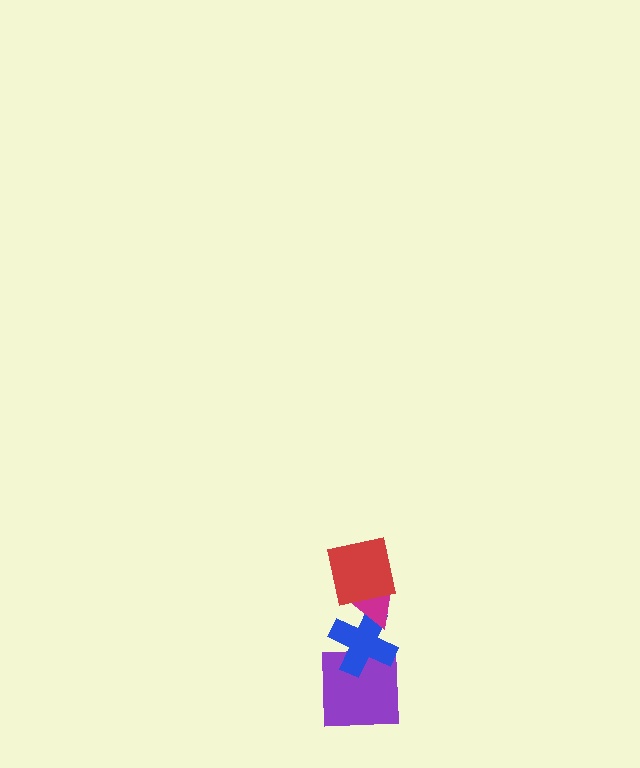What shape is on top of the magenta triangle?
The red square is on top of the magenta triangle.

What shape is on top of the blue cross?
The magenta triangle is on top of the blue cross.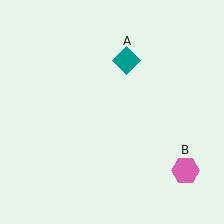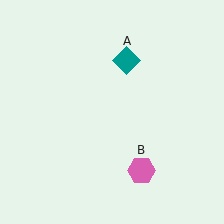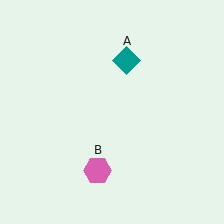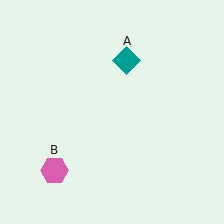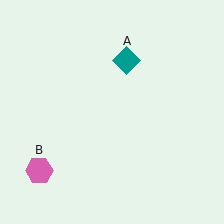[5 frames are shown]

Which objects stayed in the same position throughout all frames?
Teal diamond (object A) remained stationary.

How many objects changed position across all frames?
1 object changed position: pink hexagon (object B).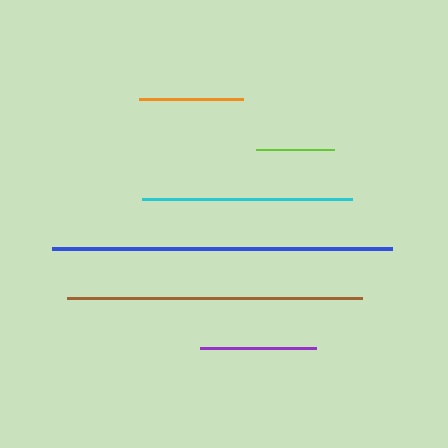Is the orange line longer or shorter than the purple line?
The purple line is longer than the orange line.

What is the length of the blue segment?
The blue segment is approximately 341 pixels long.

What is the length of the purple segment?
The purple segment is approximately 116 pixels long.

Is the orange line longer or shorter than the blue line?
The blue line is longer than the orange line.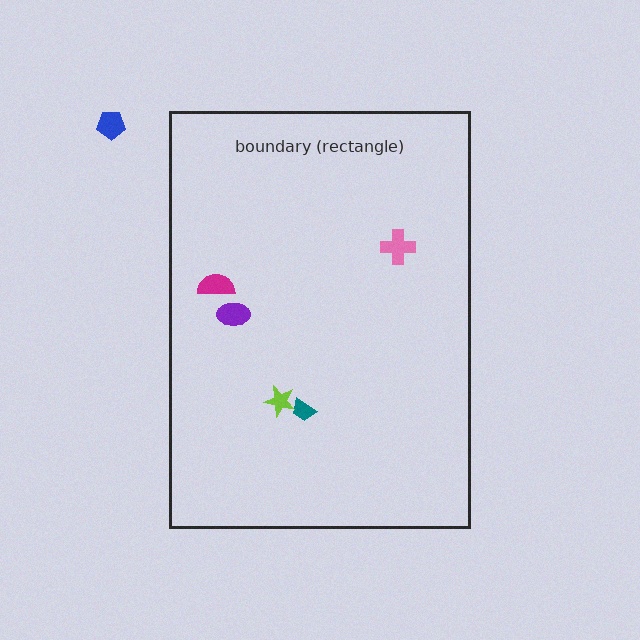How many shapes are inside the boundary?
5 inside, 1 outside.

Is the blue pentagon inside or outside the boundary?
Outside.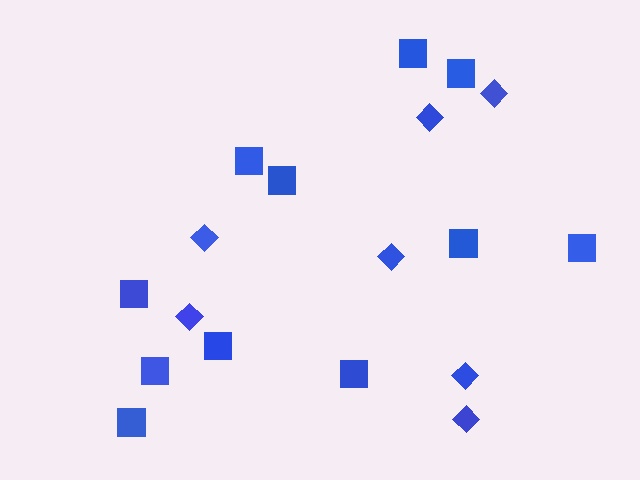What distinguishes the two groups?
There are 2 groups: one group of diamonds (7) and one group of squares (11).